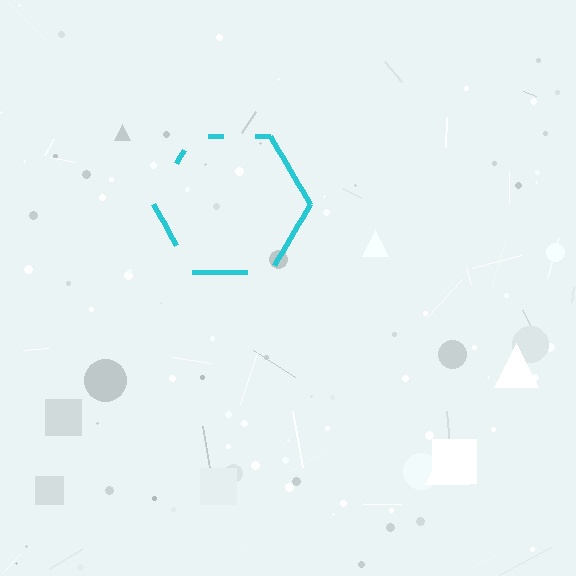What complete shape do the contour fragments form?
The contour fragments form a hexagon.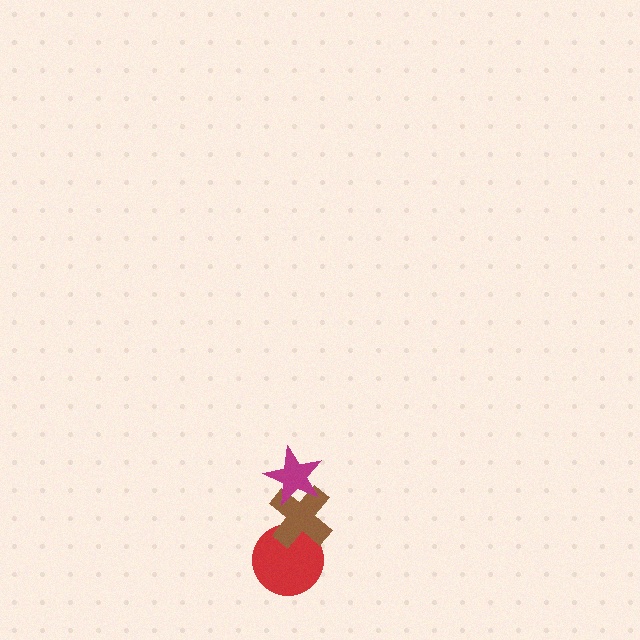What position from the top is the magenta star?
The magenta star is 1st from the top.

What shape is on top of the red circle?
The brown cross is on top of the red circle.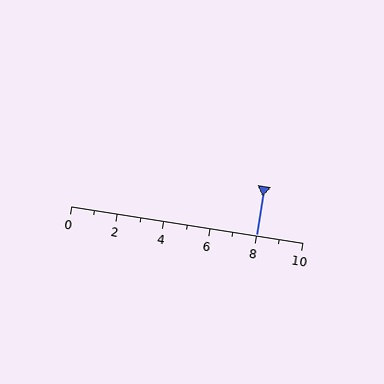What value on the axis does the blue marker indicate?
The marker indicates approximately 8.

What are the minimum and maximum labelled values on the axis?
The axis runs from 0 to 10.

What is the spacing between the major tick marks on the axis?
The major ticks are spaced 2 apart.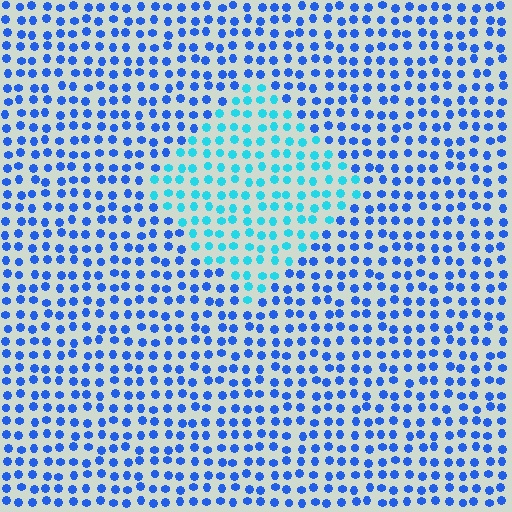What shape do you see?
I see a diamond.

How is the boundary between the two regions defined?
The boundary is defined purely by a slight shift in hue (about 37 degrees). Spacing, size, and orientation are identical on both sides.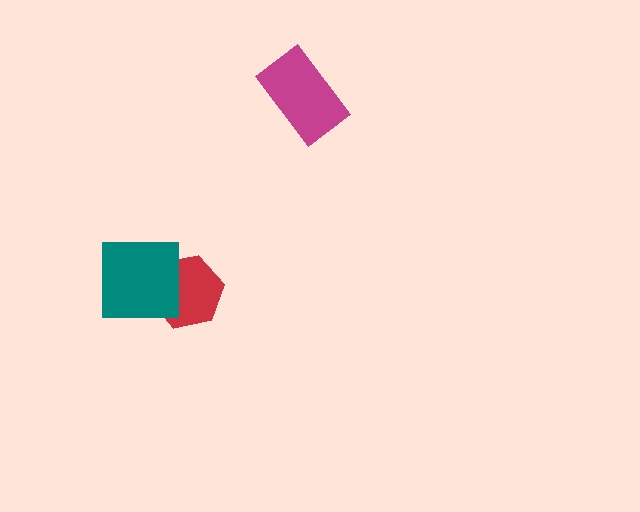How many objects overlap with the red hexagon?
1 object overlaps with the red hexagon.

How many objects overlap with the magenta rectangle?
0 objects overlap with the magenta rectangle.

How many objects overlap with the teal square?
1 object overlaps with the teal square.